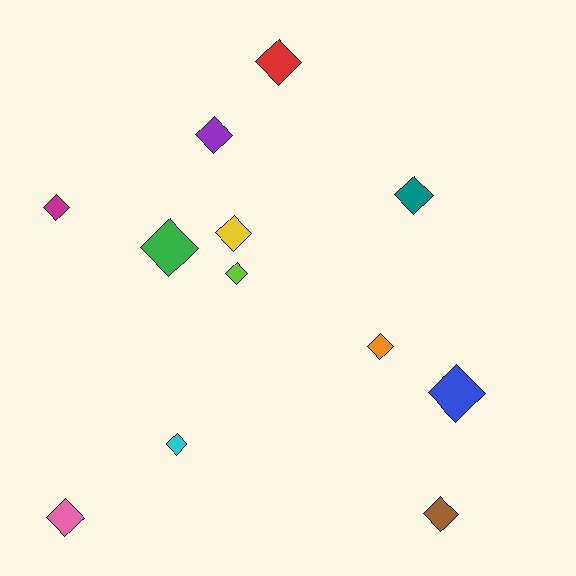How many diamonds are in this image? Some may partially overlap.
There are 12 diamonds.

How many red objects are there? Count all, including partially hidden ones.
There is 1 red object.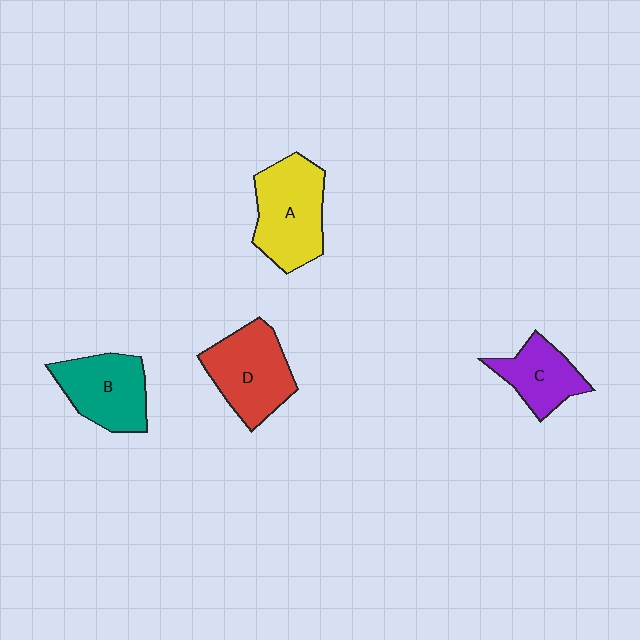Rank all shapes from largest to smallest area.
From largest to smallest: A (yellow), D (red), B (teal), C (purple).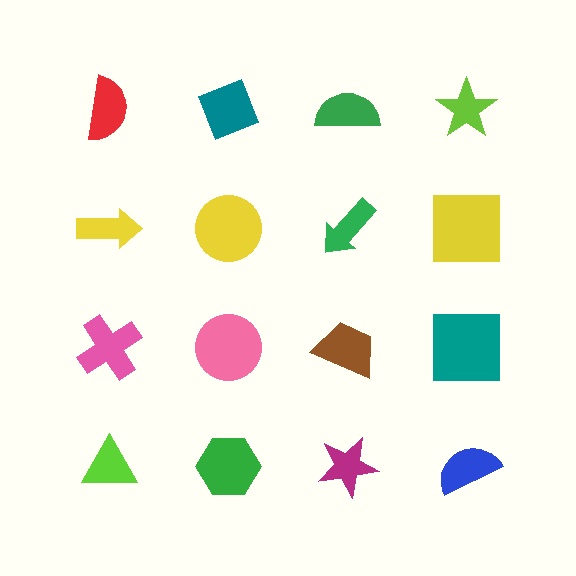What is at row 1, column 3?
A green semicircle.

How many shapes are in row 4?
4 shapes.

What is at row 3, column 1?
A pink cross.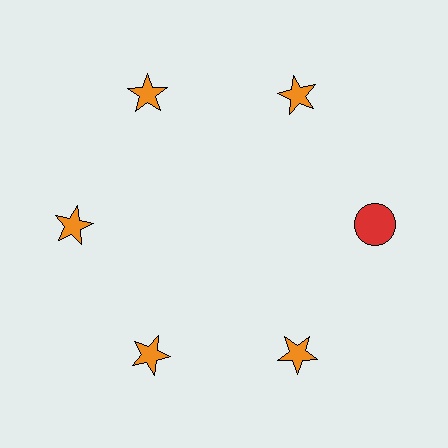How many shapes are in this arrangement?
There are 6 shapes arranged in a ring pattern.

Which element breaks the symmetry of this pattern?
The red circle at roughly the 3 o'clock position breaks the symmetry. All other shapes are orange stars.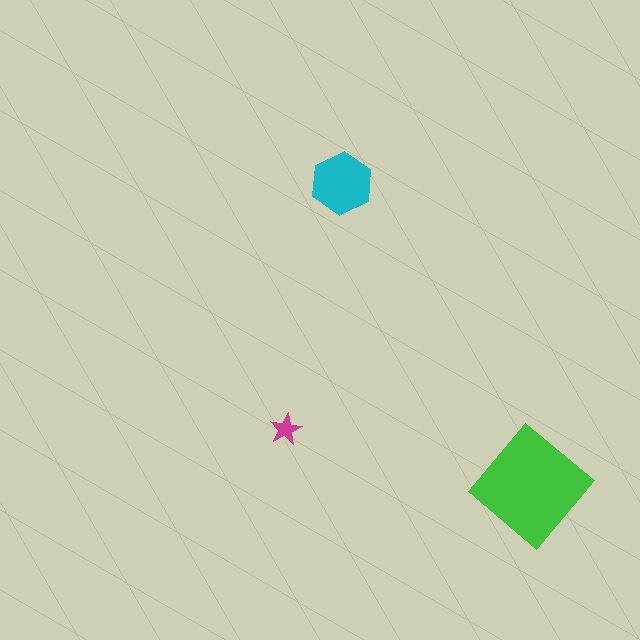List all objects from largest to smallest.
The green diamond, the cyan hexagon, the magenta star.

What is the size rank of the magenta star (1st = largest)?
3rd.